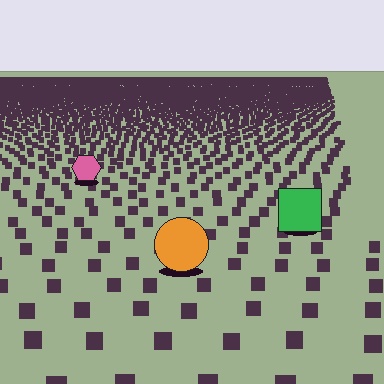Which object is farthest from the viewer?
The pink hexagon is farthest from the viewer. It appears smaller and the ground texture around it is denser.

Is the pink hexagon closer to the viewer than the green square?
No. The green square is closer — you can tell from the texture gradient: the ground texture is coarser near it.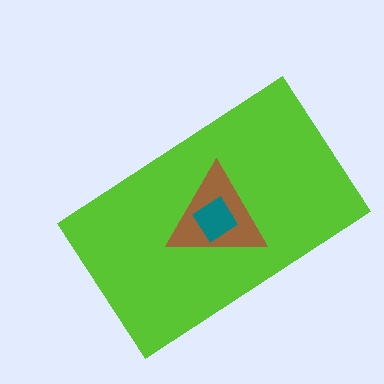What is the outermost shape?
The lime rectangle.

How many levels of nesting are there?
3.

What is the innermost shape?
The teal diamond.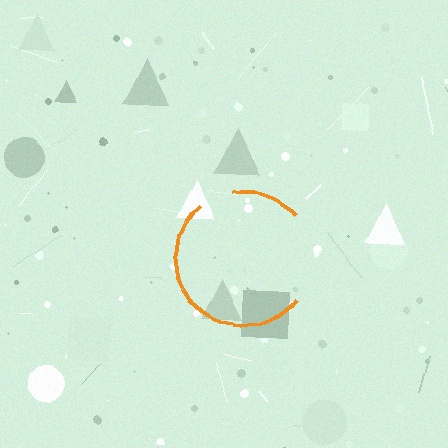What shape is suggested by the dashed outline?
The dashed outline suggests a circle.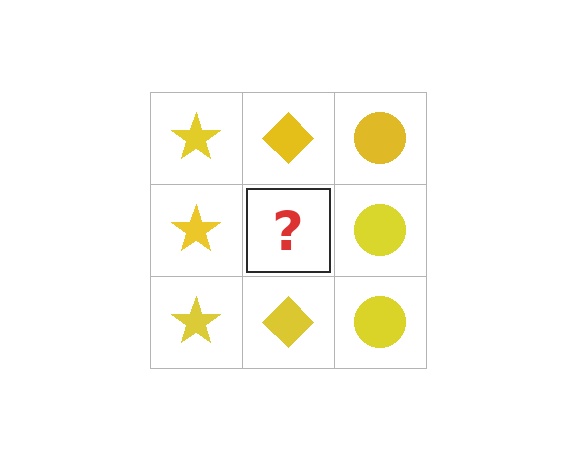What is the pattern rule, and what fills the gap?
The rule is that each column has a consistent shape. The gap should be filled with a yellow diamond.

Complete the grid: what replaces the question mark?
The question mark should be replaced with a yellow diamond.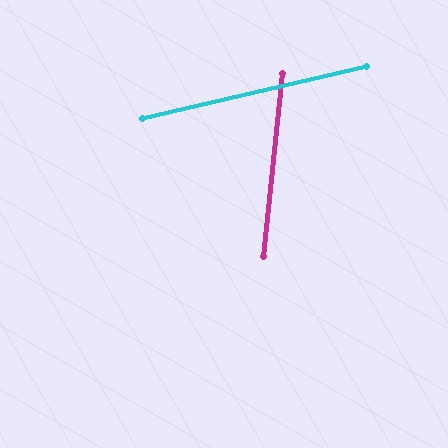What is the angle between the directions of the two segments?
Approximately 71 degrees.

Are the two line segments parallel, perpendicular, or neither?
Neither parallel nor perpendicular — they differ by about 71°.